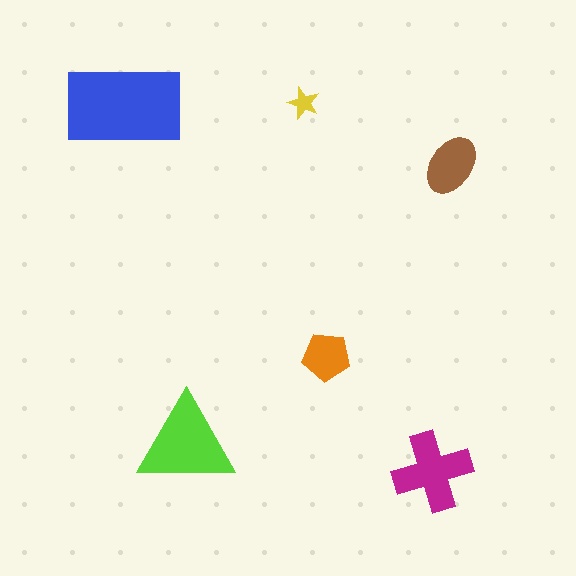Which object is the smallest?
The yellow star.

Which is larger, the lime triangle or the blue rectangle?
The blue rectangle.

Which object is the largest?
The blue rectangle.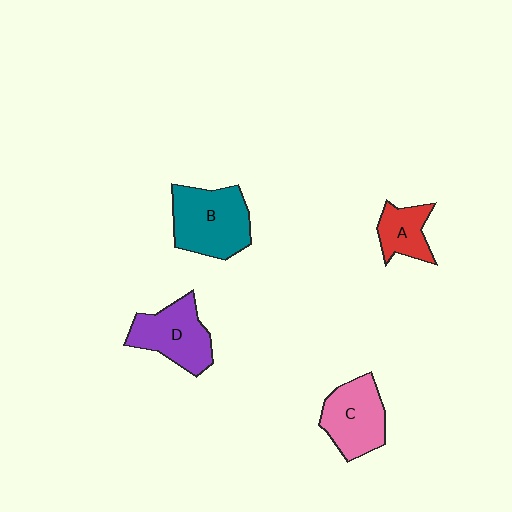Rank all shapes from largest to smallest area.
From largest to smallest: B (teal), D (purple), C (pink), A (red).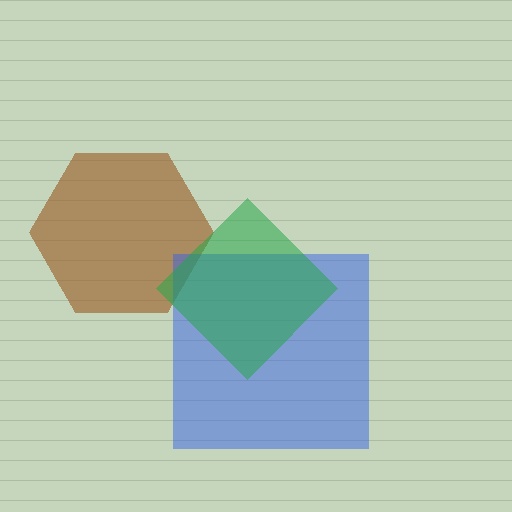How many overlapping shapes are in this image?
There are 3 overlapping shapes in the image.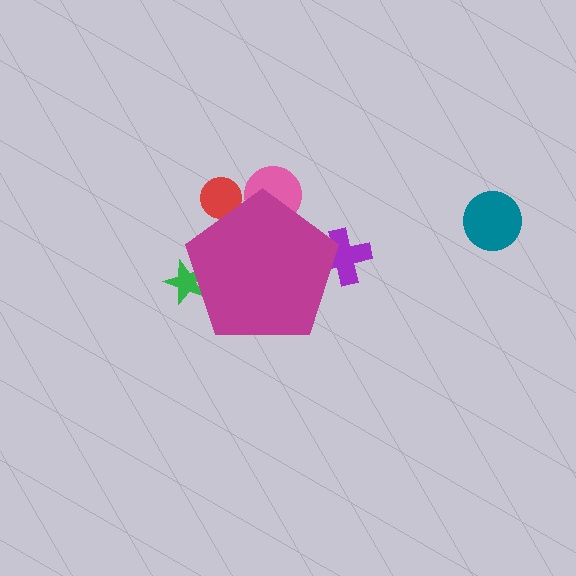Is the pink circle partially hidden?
Yes, the pink circle is partially hidden behind the magenta pentagon.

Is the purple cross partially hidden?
Yes, the purple cross is partially hidden behind the magenta pentagon.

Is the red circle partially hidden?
Yes, the red circle is partially hidden behind the magenta pentagon.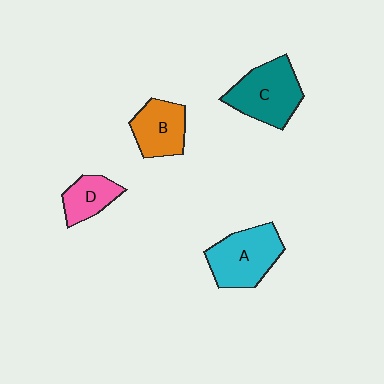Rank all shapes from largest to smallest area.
From largest to smallest: C (teal), A (cyan), B (orange), D (pink).